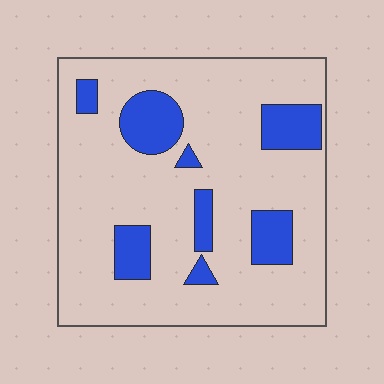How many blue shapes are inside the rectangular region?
8.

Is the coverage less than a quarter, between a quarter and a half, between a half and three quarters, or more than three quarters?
Less than a quarter.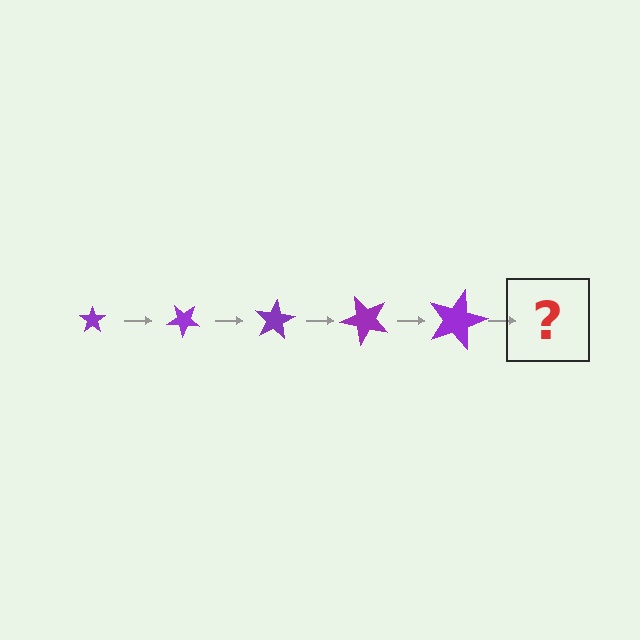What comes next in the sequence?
The next element should be a star, larger than the previous one and rotated 200 degrees from the start.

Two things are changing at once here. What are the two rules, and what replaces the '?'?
The two rules are that the star grows larger each step and it rotates 40 degrees each step. The '?' should be a star, larger than the previous one and rotated 200 degrees from the start.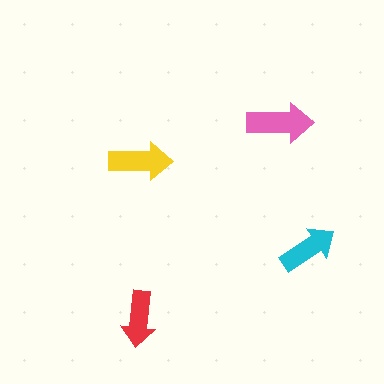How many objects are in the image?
There are 4 objects in the image.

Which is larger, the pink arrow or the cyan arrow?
The pink one.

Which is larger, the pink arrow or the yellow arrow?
The pink one.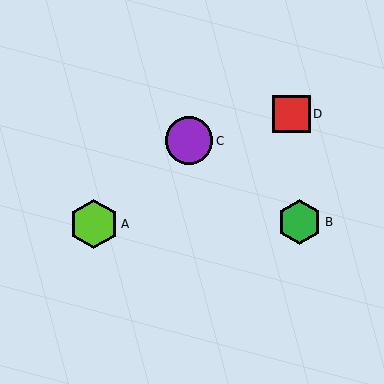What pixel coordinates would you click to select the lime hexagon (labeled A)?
Click at (94, 224) to select the lime hexagon A.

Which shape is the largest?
The lime hexagon (labeled A) is the largest.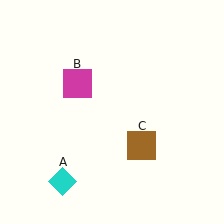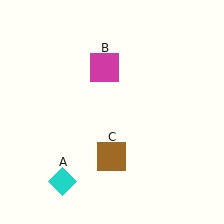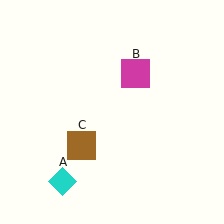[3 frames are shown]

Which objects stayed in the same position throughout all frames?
Cyan diamond (object A) remained stationary.